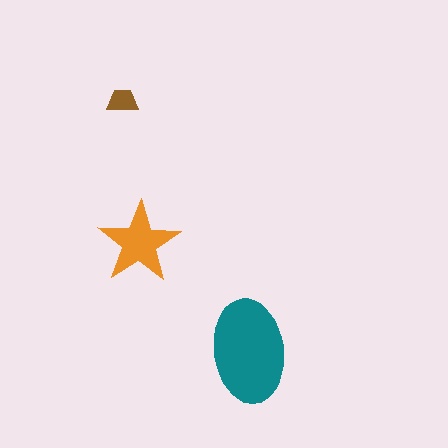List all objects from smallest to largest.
The brown trapezoid, the orange star, the teal ellipse.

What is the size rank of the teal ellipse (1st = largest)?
1st.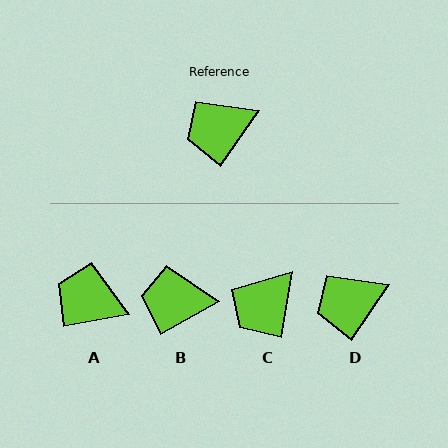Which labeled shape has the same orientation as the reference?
D.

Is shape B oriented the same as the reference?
No, it is off by about 26 degrees.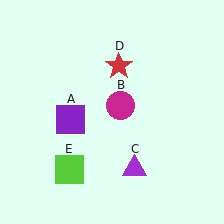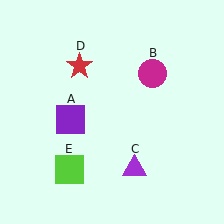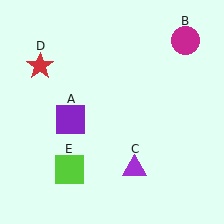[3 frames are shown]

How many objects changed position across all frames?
2 objects changed position: magenta circle (object B), red star (object D).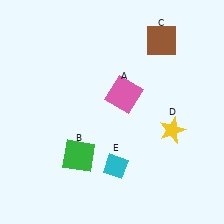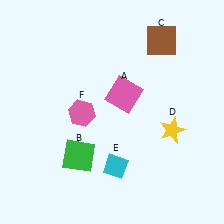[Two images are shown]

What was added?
A pink hexagon (F) was added in Image 2.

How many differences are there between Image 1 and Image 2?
There is 1 difference between the two images.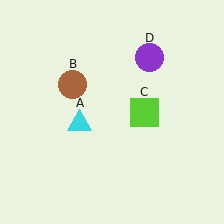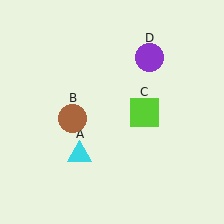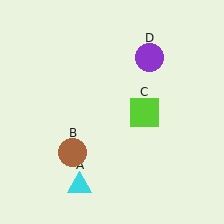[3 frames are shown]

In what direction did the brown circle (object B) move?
The brown circle (object B) moved down.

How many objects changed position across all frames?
2 objects changed position: cyan triangle (object A), brown circle (object B).